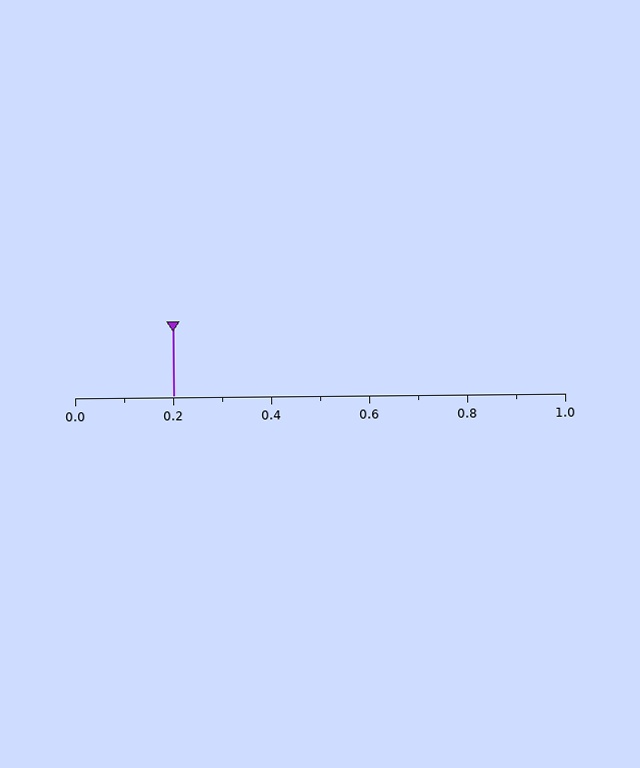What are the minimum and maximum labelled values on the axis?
The axis runs from 0.0 to 1.0.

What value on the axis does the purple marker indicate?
The marker indicates approximately 0.2.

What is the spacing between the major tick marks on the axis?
The major ticks are spaced 0.2 apart.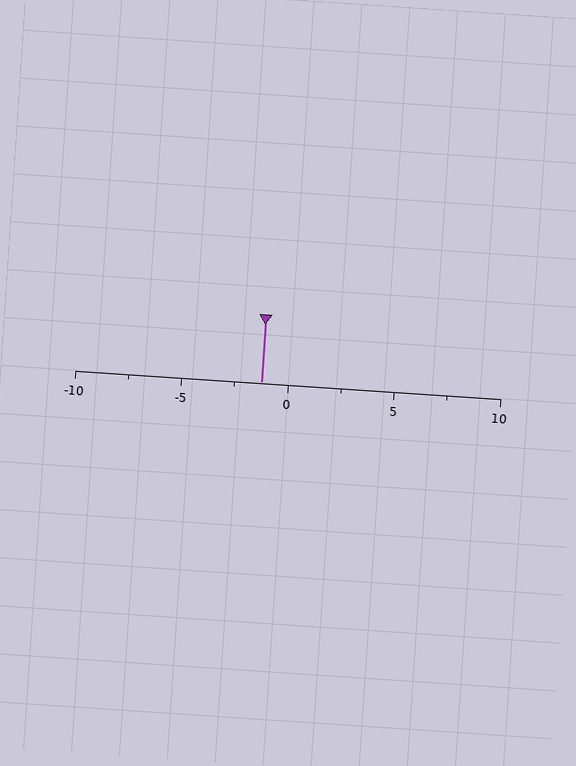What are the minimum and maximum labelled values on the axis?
The axis runs from -10 to 10.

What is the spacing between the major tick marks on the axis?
The major ticks are spaced 5 apart.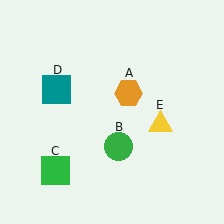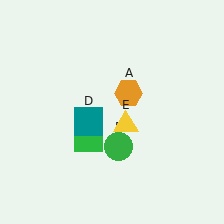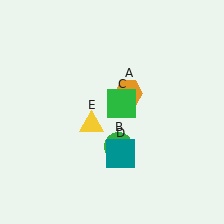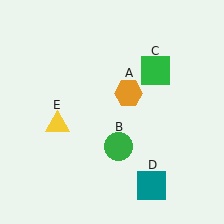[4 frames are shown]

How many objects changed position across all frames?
3 objects changed position: green square (object C), teal square (object D), yellow triangle (object E).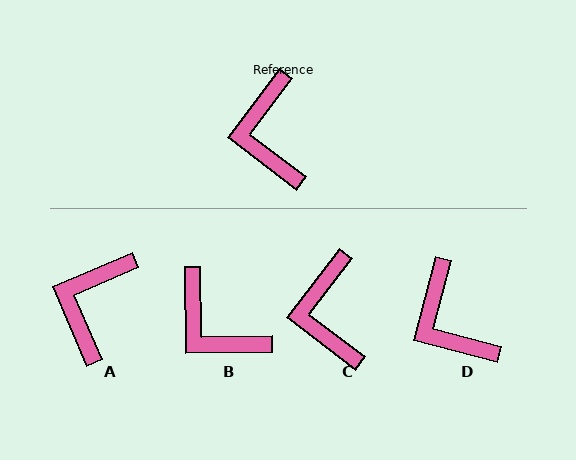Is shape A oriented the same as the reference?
No, it is off by about 29 degrees.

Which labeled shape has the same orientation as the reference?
C.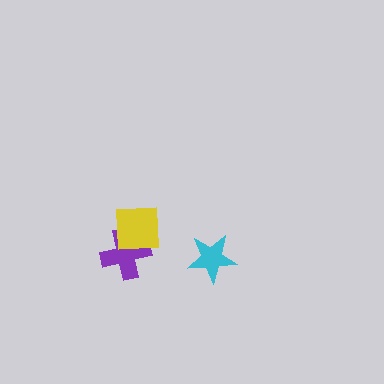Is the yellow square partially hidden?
No, no other shape covers it.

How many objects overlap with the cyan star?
0 objects overlap with the cyan star.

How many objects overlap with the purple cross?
1 object overlaps with the purple cross.